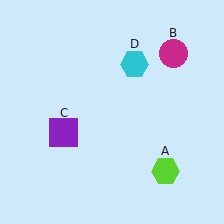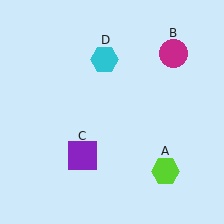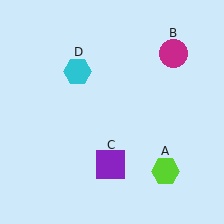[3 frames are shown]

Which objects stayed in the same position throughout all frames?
Lime hexagon (object A) and magenta circle (object B) remained stationary.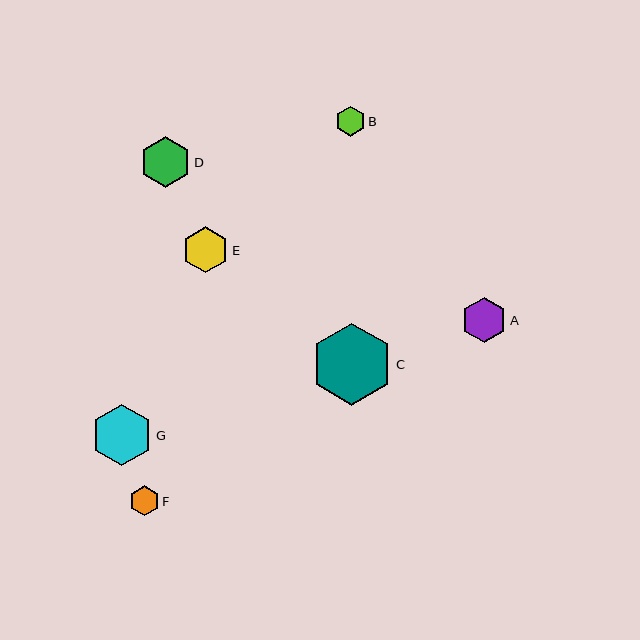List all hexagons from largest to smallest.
From largest to smallest: C, G, D, E, A, F, B.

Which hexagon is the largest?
Hexagon C is the largest with a size of approximately 82 pixels.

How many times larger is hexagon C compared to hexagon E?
Hexagon C is approximately 1.8 times the size of hexagon E.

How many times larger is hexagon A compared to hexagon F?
Hexagon A is approximately 1.5 times the size of hexagon F.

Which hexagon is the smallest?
Hexagon B is the smallest with a size of approximately 30 pixels.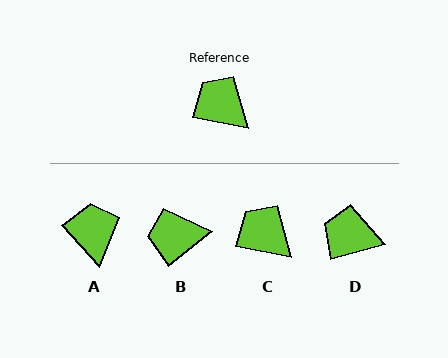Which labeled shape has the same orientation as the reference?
C.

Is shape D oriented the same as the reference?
No, it is off by about 26 degrees.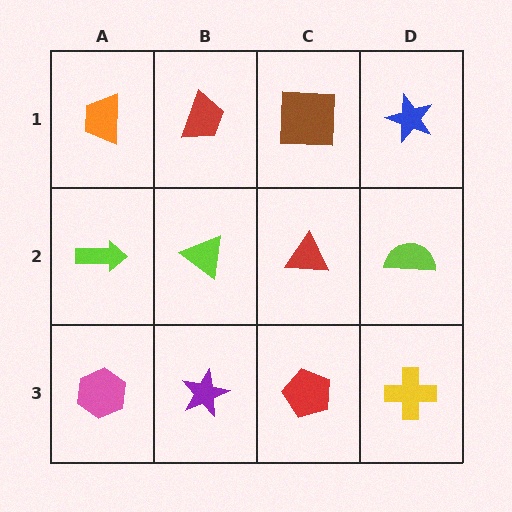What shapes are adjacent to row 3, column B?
A lime triangle (row 2, column B), a pink hexagon (row 3, column A), a red pentagon (row 3, column C).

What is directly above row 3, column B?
A lime triangle.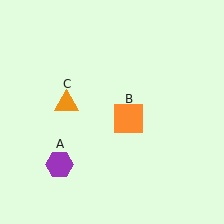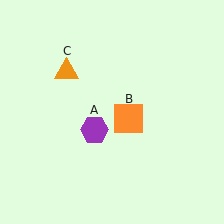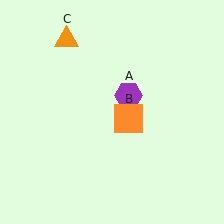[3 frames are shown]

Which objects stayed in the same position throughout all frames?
Orange square (object B) remained stationary.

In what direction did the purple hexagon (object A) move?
The purple hexagon (object A) moved up and to the right.